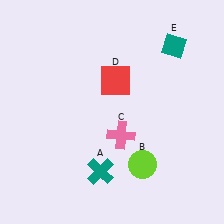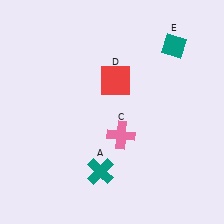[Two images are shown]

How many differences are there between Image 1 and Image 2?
There is 1 difference between the two images.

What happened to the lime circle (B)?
The lime circle (B) was removed in Image 2. It was in the bottom-right area of Image 1.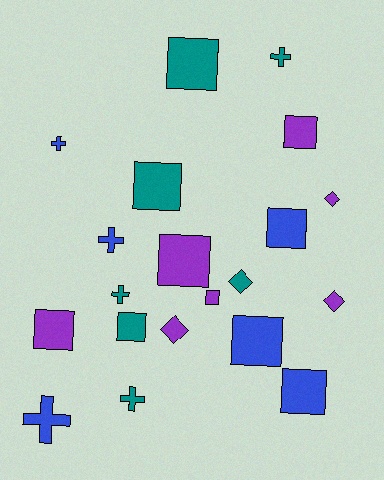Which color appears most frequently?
Teal, with 7 objects.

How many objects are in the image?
There are 20 objects.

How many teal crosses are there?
There are 3 teal crosses.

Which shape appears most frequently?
Square, with 10 objects.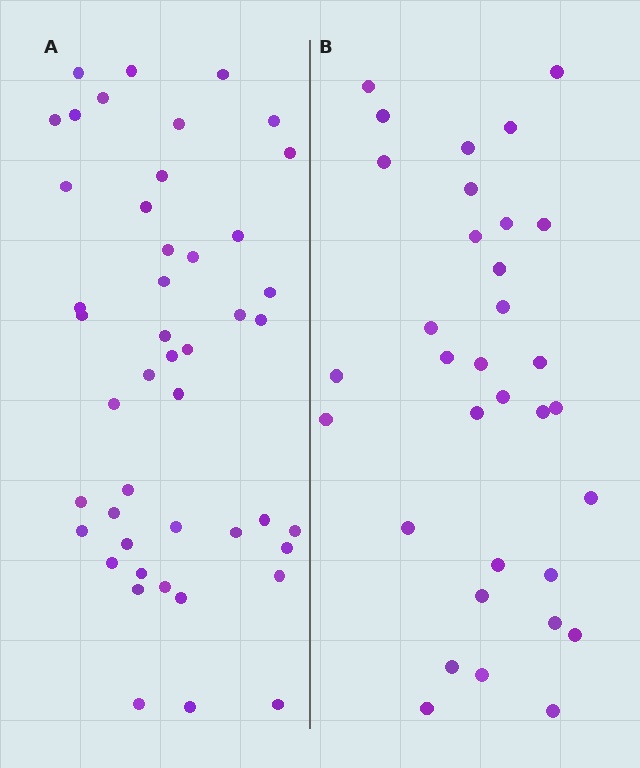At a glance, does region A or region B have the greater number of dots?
Region A (the left region) has more dots.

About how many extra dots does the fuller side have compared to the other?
Region A has approximately 15 more dots than region B.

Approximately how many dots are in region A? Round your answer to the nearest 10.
About 50 dots. (The exact count is 46, which rounds to 50.)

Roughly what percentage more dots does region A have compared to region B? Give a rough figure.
About 40% more.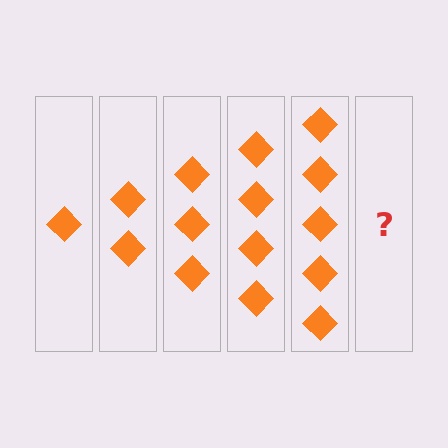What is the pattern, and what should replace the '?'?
The pattern is that each step adds one more diamond. The '?' should be 6 diamonds.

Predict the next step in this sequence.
The next step is 6 diamonds.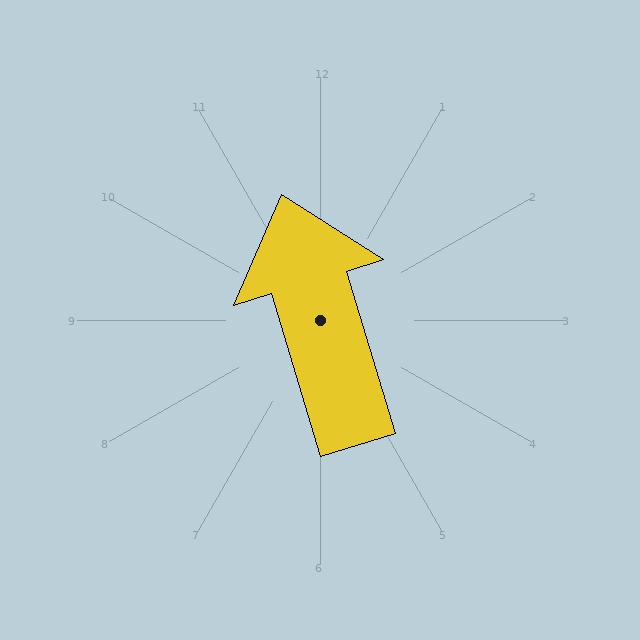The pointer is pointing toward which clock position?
Roughly 11 o'clock.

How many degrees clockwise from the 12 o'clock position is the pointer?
Approximately 343 degrees.